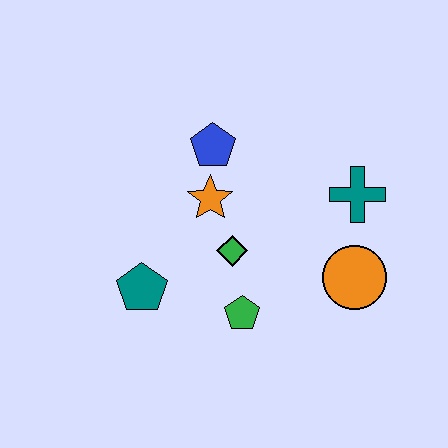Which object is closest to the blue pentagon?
The orange star is closest to the blue pentagon.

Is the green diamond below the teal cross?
Yes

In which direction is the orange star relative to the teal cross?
The orange star is to the left of the teal cross.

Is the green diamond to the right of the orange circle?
No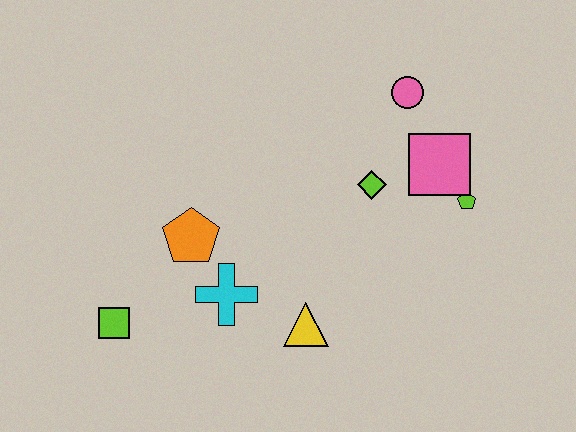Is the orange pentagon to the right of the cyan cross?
No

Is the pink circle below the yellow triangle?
No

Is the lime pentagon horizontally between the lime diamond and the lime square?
No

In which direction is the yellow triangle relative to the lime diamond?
The yellow triangle is below the lime diamond.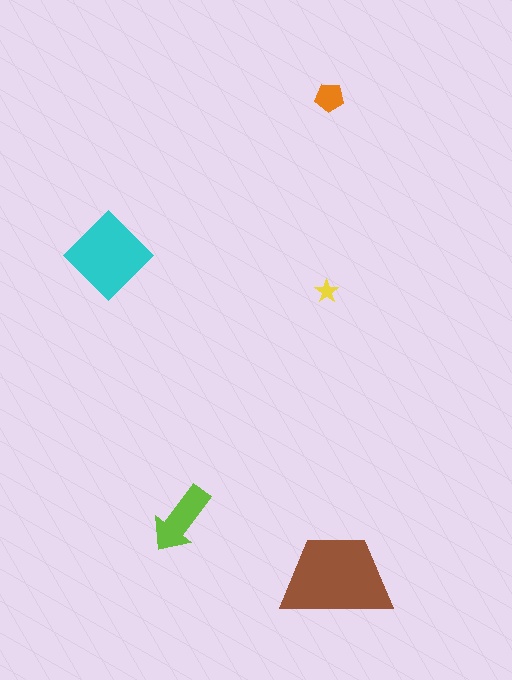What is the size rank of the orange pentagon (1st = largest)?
4th.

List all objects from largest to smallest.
The brown trapezoid, the cyan diamond, the lime arrow, the orange pentagon, the yellow star.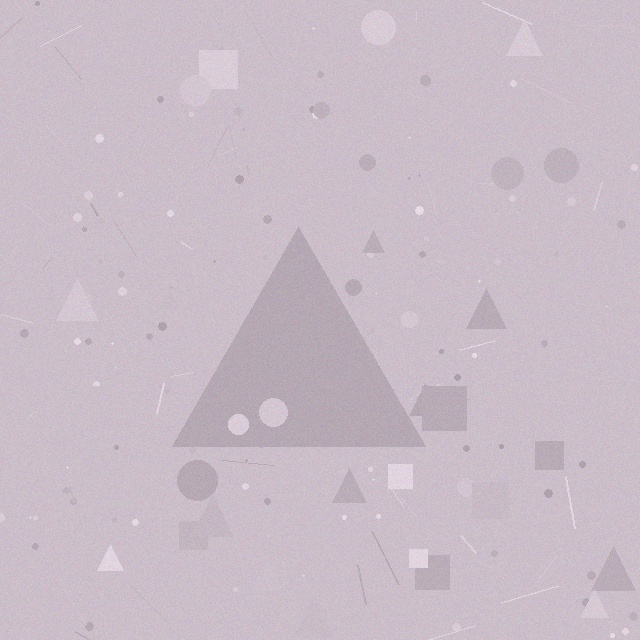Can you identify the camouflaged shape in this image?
The camouflaged shape is a triangle.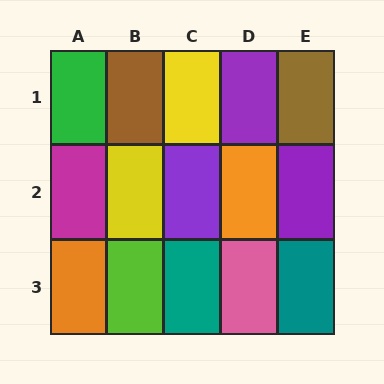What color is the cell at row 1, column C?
Yellow.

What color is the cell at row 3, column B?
Lime.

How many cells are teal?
2 cells are teal.